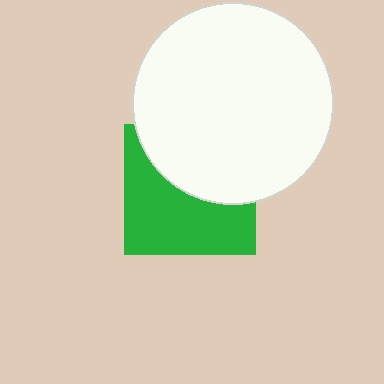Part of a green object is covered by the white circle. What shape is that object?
It is a square.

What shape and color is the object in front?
The object in front is a white circle.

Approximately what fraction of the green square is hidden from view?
Roughly 45% of the green square is hidden behind the white circle.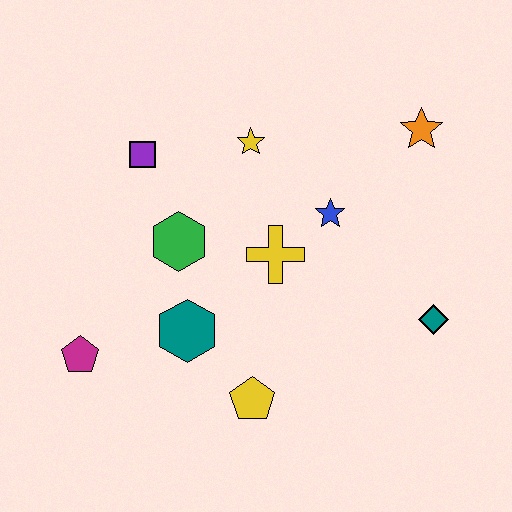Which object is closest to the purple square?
The green hexagon is closest to the purple square.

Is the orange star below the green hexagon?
No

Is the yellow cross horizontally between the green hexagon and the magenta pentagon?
No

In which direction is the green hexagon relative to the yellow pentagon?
The green hexagon is above the yellow pentagon.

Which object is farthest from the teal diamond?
The magenta pentagon is farthest from the teal diamond.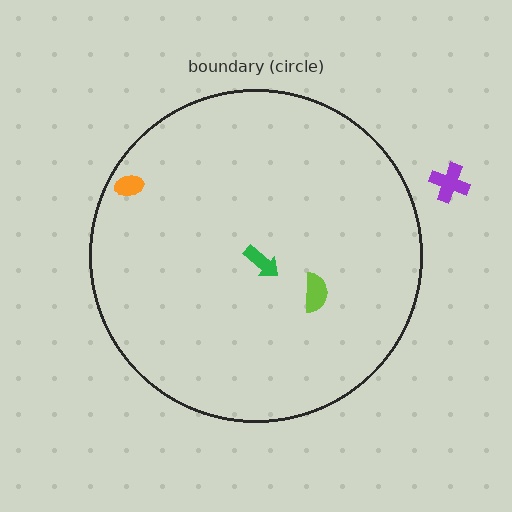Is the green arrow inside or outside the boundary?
Inside.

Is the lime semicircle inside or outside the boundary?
Inside.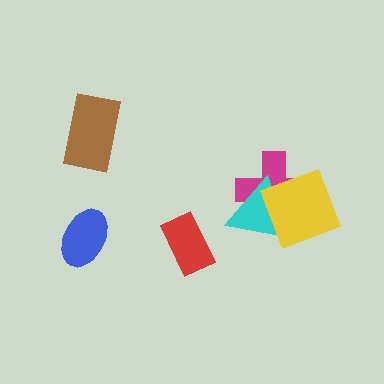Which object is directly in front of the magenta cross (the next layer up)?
The cyan triangle is directly in front of the magenta cross.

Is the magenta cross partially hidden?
Yes, it is partially covered by another shape.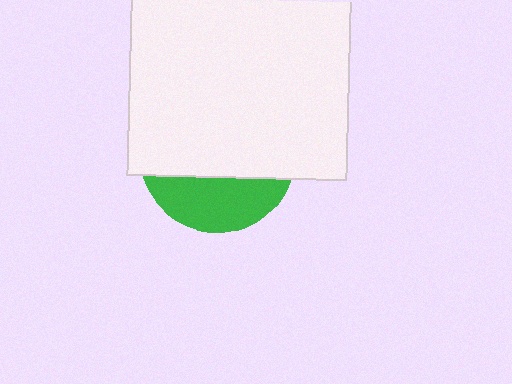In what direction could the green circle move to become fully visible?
The green circle could move down. That would shift it out from behind the white square entirely.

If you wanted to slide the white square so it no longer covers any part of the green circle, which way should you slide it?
Slide it up — that is the most direct way to separate the two shapes.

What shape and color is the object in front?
The object in front is a white square.